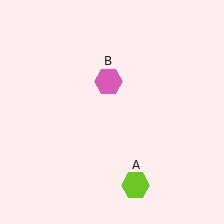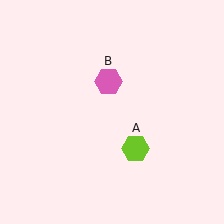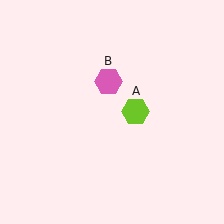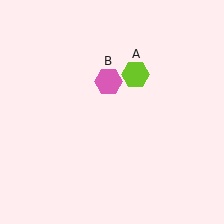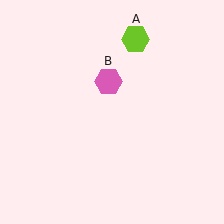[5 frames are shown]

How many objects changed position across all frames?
1 object changed position: lime hexagon (object A).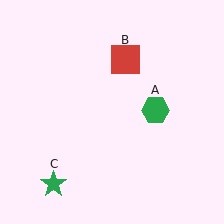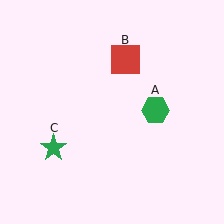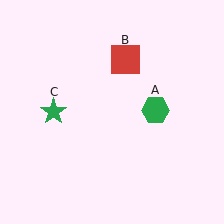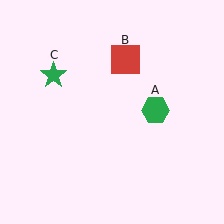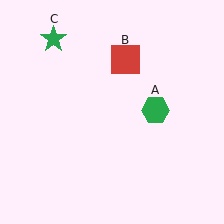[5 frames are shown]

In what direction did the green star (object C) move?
The green star (object C) moved up.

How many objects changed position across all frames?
1 object changed position: green star (object C).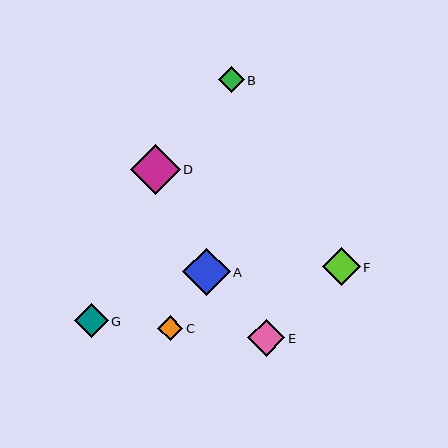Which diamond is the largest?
Diamond D is the largest with a size of approximately 50 pixels.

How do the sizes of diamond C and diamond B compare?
Diamond C and diamond B are approximately the same size.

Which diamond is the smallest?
Diamond B is the smallest with a size of approximately 26 pixels.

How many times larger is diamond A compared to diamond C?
Diamond A is approximately 1.8 times the size of diamond C.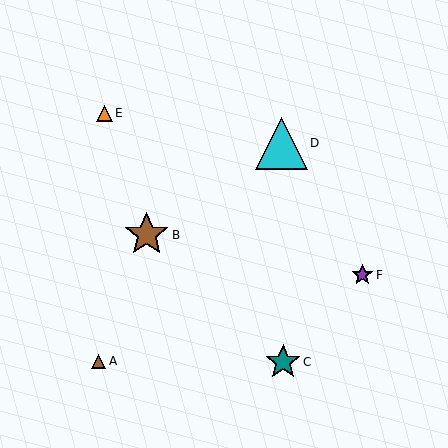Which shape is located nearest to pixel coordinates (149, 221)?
The brown star (labeled B) at (147, 235) is nearest to that location.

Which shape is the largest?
The cyan triangle (labeled D) is the largest.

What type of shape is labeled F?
Shape F is a purple star.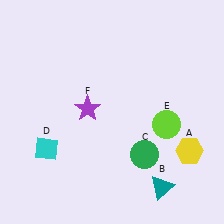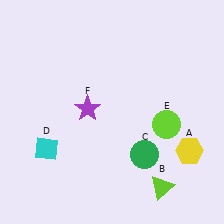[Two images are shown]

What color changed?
The triangle (B) changed from teal in Image 1 to lime in Image 2.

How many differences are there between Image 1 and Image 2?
There is 1 difference between the two images.